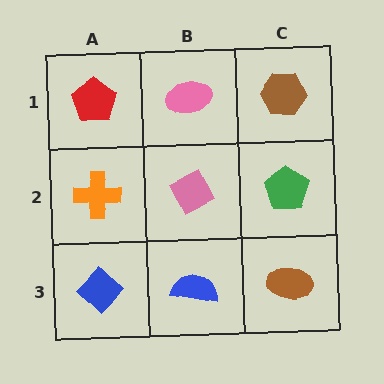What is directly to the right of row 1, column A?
A pink ellipse.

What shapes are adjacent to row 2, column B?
A pink ellipse (row 1, column B), a blue semicircle (row 3, column B), an orange cross (row 2, column A), a green pentagon (row 2, column C).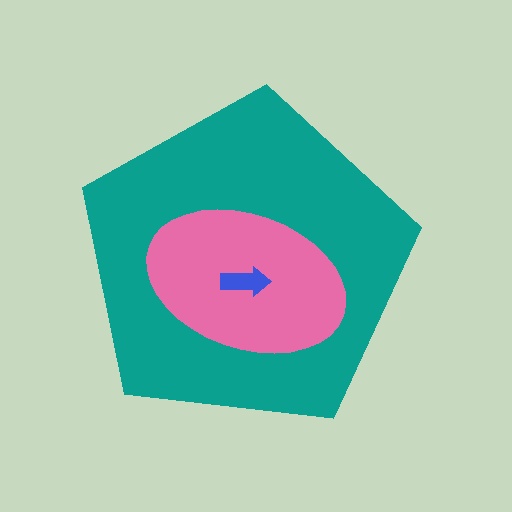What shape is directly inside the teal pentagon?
The pink ellipse.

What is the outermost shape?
The teal pentagon.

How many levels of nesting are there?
3.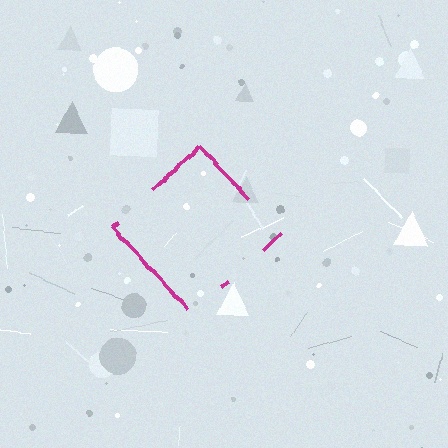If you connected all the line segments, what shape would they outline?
They would outline a diamond.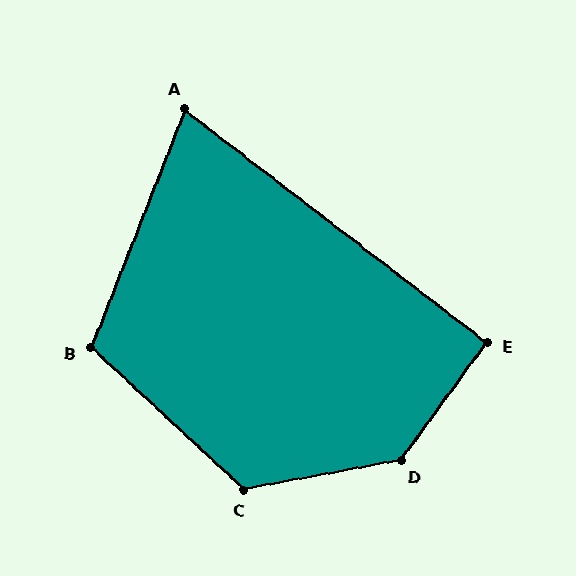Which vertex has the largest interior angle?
D, at approximately 136 degrees.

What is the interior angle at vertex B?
Approximately 111 degrees (obtuse).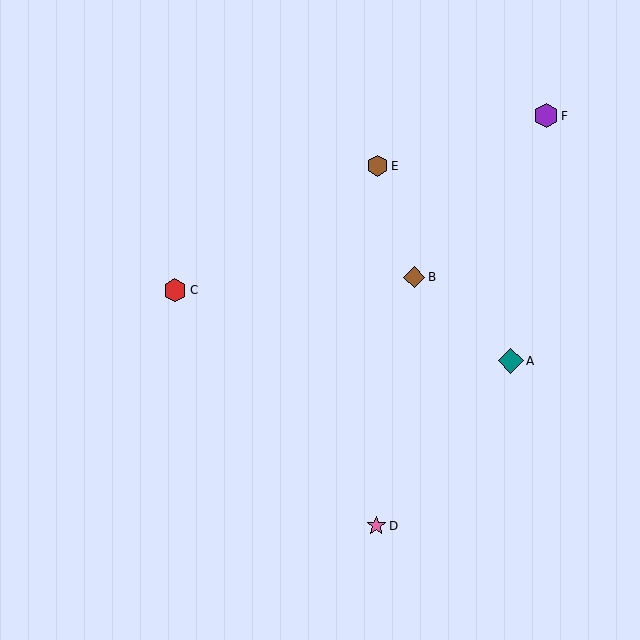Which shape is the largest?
The teal diamond (labeled A) is the largest.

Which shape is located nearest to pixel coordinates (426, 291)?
The brown diamond (labeled B) at (414, 277) is nearest to that location.